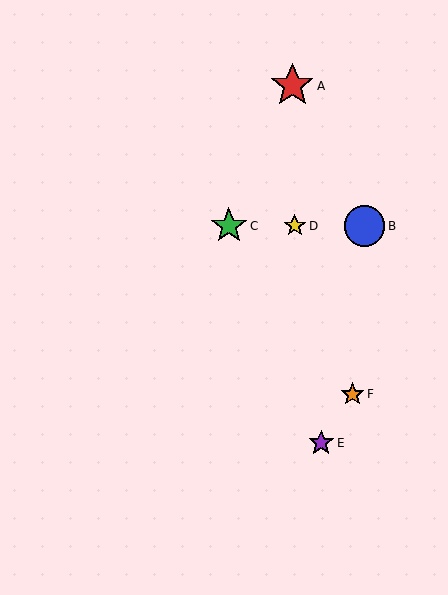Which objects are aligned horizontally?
Objects B, C, D are aligned horizontally.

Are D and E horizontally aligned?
No, D is at y≈226 and E is at y≈443.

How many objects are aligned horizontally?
3 objects (B, C, D) are aligned horizontally.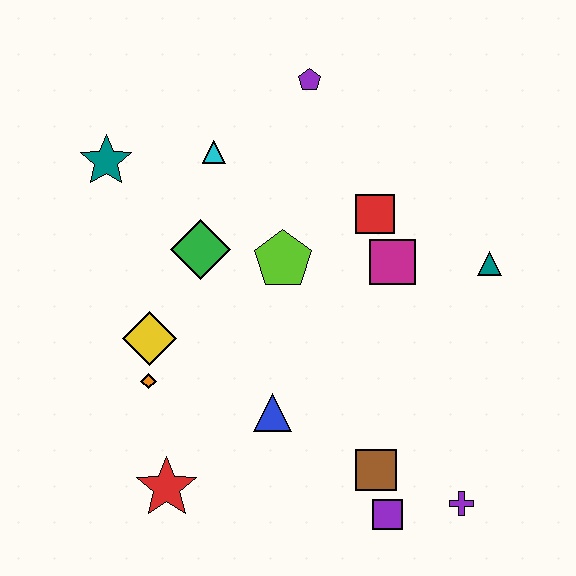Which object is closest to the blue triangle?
The brown square is closest to the blue triangle.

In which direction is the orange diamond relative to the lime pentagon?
The orange diamond is to the left of the lime pentagon.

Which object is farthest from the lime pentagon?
The purple cross is farthest from the lime pentagon.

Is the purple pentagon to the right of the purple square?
No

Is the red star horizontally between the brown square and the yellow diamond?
Yes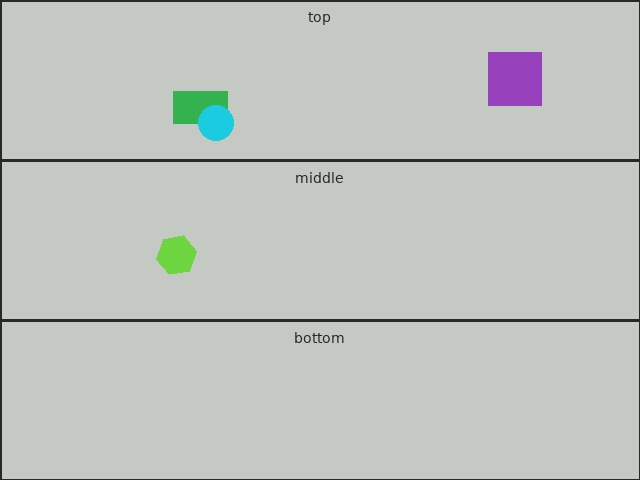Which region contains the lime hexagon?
The middle region.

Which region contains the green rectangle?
The top region.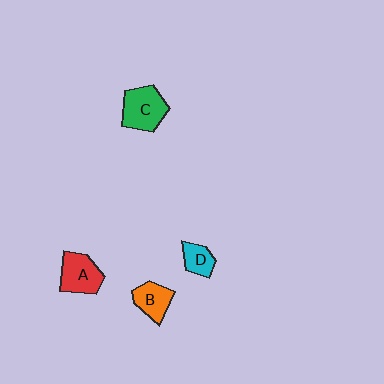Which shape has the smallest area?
Shape D (cyan).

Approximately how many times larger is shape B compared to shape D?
Approximately 1.3 times.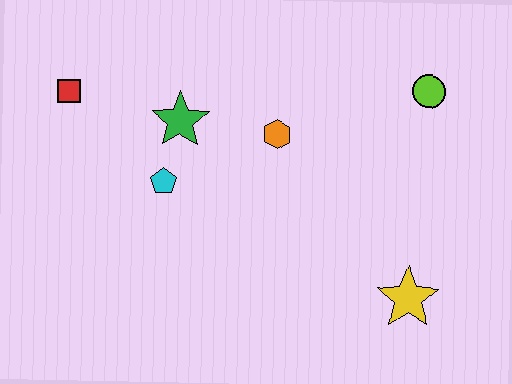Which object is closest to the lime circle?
The orange hexagon is closest to the lime circle.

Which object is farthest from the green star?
The yellow star is farthest from the green star.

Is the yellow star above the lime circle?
No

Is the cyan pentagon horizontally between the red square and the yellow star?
Yes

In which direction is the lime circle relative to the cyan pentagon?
The lime circle is to the right of the cyan pentagon.